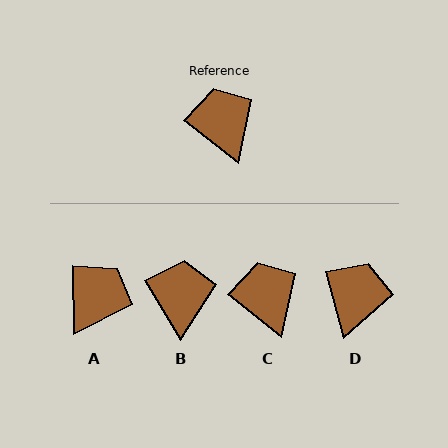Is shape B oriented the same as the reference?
No, it is off by about 21 degrees.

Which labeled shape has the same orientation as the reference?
C.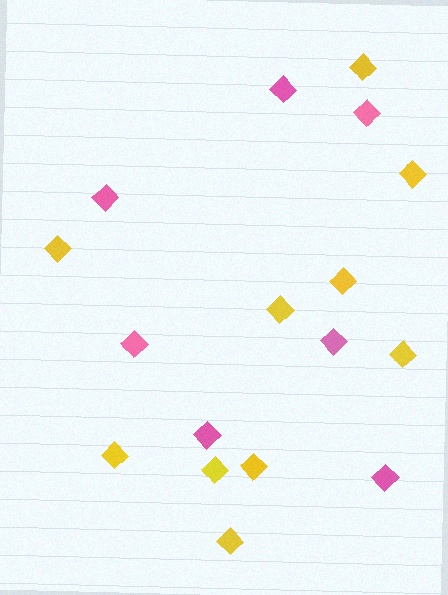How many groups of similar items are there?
There are 2 groups: one group of pink diamonds (7) and one group of yellow diamonds (10).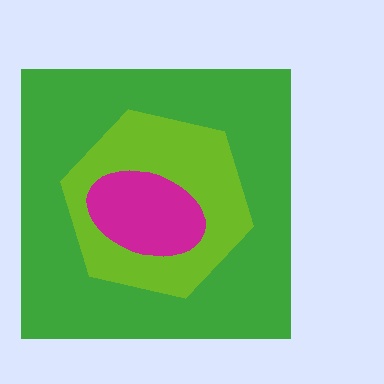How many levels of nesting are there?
3.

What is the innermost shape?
The magenta ellipse.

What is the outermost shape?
The green square.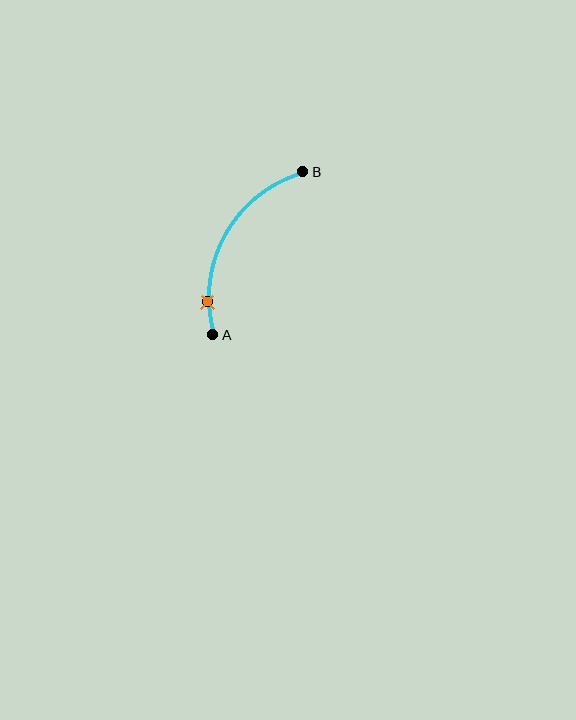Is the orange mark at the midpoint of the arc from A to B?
No. The orange mark lies on the arc but is closer to endpoint A. The arc midpoint would be at the point on the curve equidistant along the arc from both A and B.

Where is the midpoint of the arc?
The arc midpoint is the point on the curve farthest from the straight line joining A and B. It sits to the left of that line.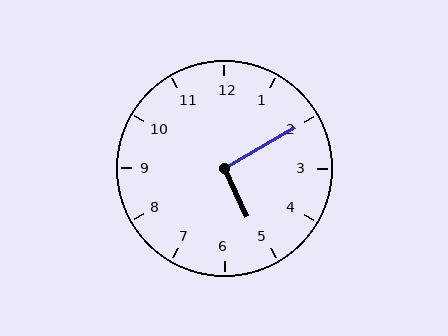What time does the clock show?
5:10.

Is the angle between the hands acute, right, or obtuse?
It is right.